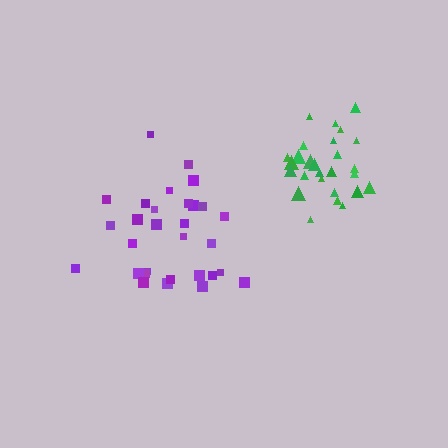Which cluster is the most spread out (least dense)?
Purple.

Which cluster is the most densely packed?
Green.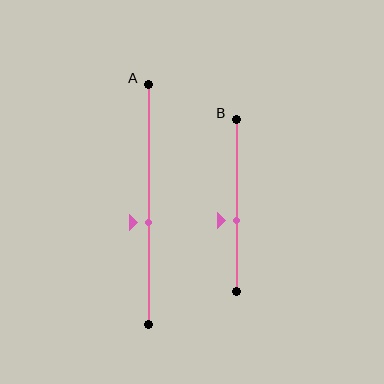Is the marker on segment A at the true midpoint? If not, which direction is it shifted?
No, the marker on segment A is shifted downward by about 8% of the segment length.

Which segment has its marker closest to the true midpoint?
Segment A has its marker closest to the true midpoint.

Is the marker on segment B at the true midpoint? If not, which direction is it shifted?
No, the marker on segment B is shifted downward by about 9% of the segment length.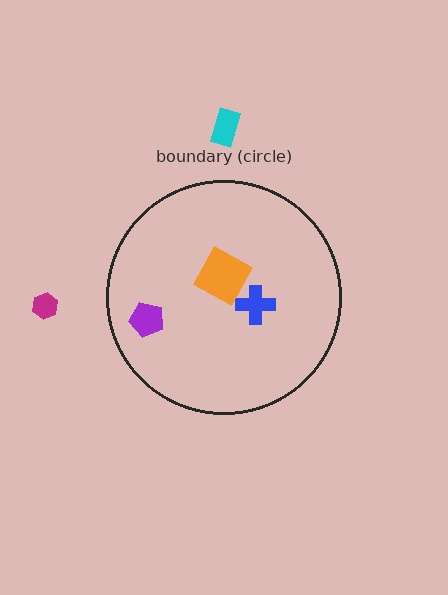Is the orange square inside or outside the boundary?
Inside.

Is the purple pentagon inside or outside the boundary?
Inside.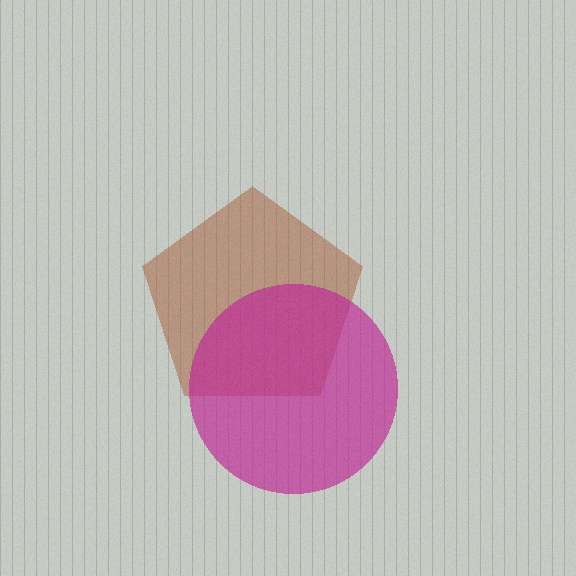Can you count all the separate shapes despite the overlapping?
Yes, there are 2 separate shapes.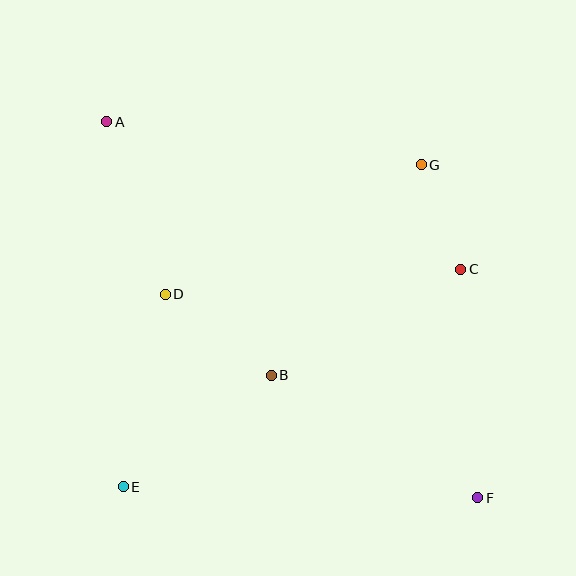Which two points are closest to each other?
Points C and G are closest to each other.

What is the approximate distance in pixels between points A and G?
The distance between A and G is approximately 318 pixels.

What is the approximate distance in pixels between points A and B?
The distance between A and B is approximately 302 pixels.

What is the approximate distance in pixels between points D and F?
The distance between D and F is approximately 373 pixels.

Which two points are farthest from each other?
Points A and F are farthest from each other.